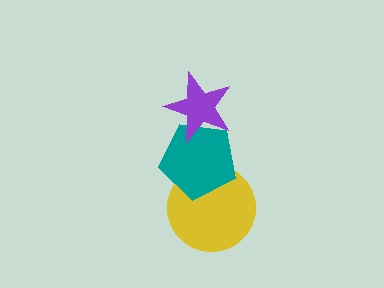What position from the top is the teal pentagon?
The teal pentagon is 2nd from the top.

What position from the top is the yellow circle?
The yellow circle is 3rd from the top.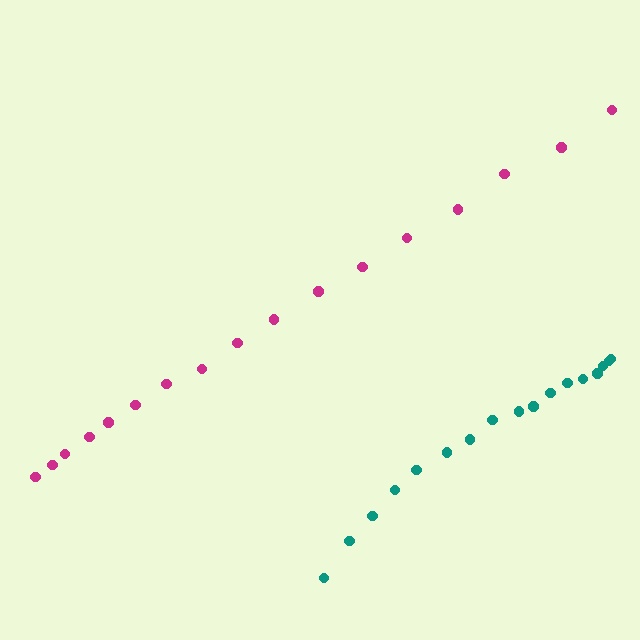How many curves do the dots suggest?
There are 2 distinct paths.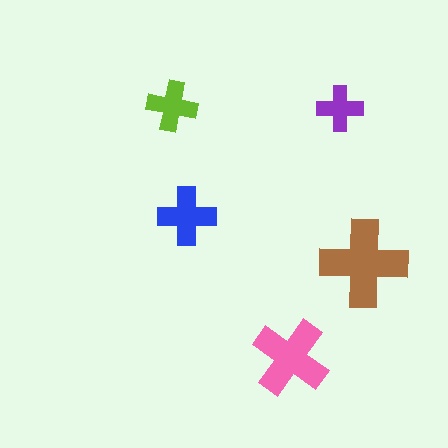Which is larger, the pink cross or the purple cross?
The pink one.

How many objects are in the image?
There are 5 objects in the image.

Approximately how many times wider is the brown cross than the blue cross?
About 1.5 times wider.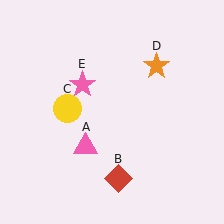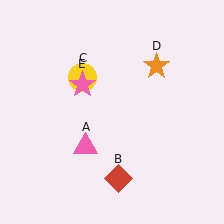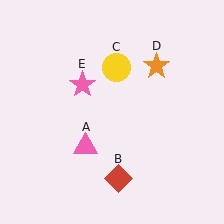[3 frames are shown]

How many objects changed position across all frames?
1 object changed position: yellow circle (object C).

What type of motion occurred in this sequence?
The yellow circle (object C) rotated clockwise around the center of the scene.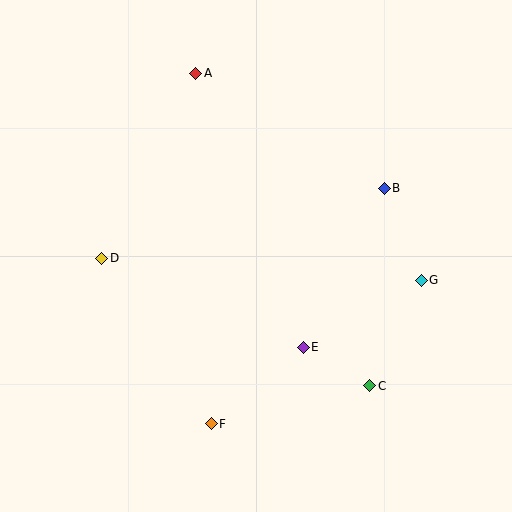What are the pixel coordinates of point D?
Point D is at (102, 258).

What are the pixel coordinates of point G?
Point G is at (421, 280).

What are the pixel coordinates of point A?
Point A is at (196, 73).